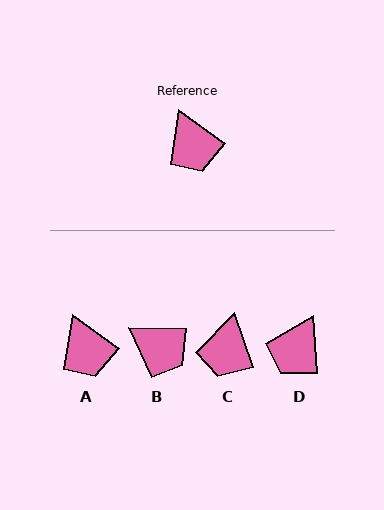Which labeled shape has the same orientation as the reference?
A.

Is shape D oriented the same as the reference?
No, it is off by about 51 degrees.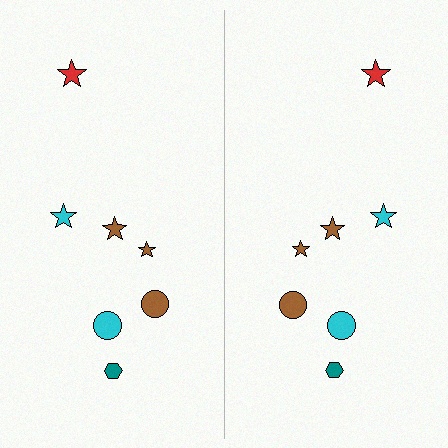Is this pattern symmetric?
Yes, this pattern has bilateral (reflection) symmetry.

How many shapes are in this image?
There are 14 shapes in this image.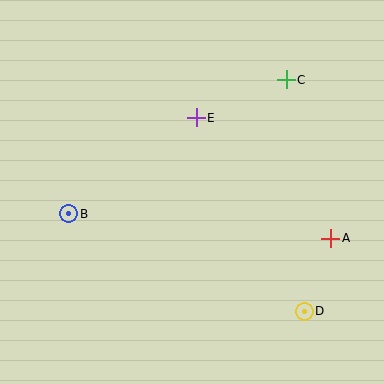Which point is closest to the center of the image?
Point E at (196, 118) is closest to the center.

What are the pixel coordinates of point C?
Point C is at (286, 80).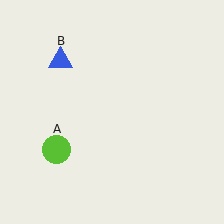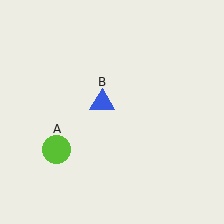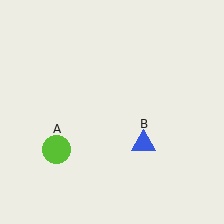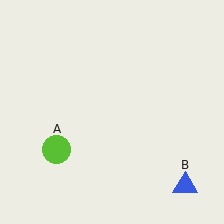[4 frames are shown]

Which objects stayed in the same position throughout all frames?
Lime circle (object A) remained stationary.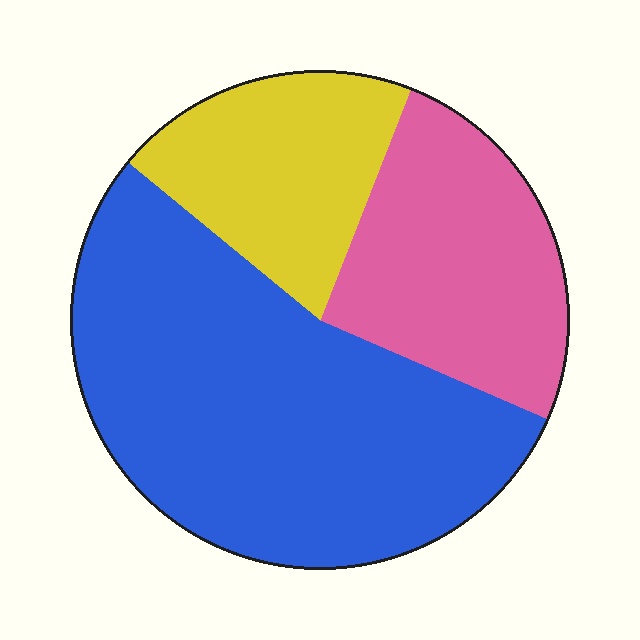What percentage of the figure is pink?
Pink takes up between a sixth and a third of the figure.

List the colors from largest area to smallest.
From largest to smallest: blue, pink, yellow.